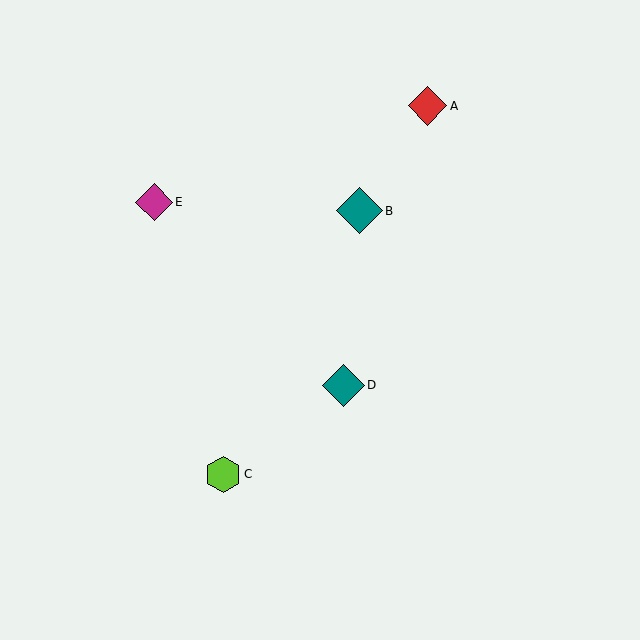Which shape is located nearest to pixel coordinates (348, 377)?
The teal diamond (labeled D) at (343, 385) is nearest to that location.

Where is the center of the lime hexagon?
The center of the lime hexagon is at (223, 474).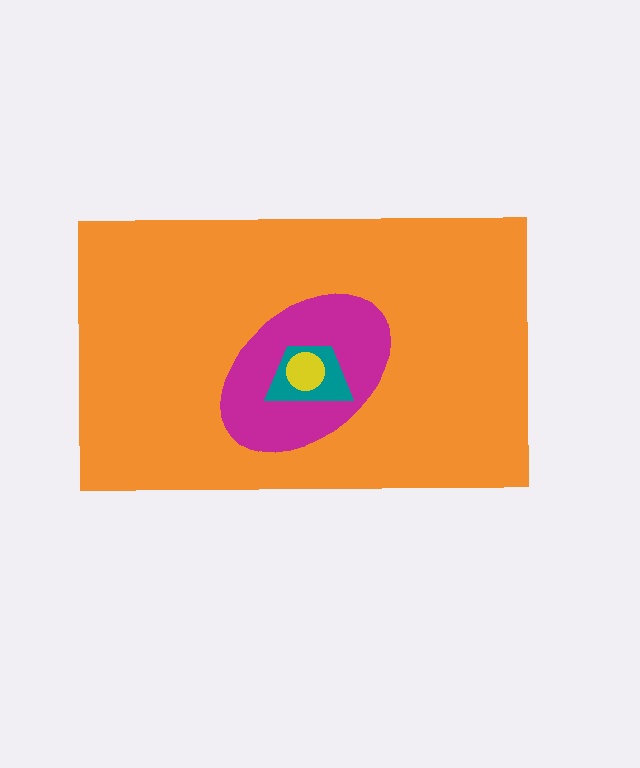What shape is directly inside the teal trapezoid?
The yellow circle.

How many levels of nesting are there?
4.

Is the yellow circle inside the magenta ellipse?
Yes.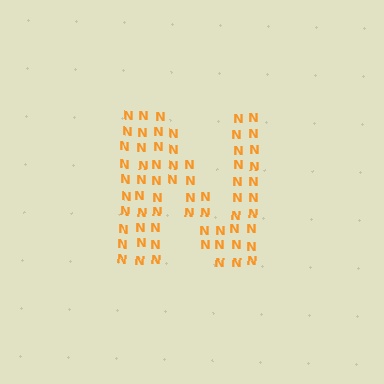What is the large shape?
The large shape is the letter N.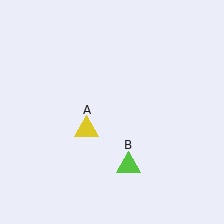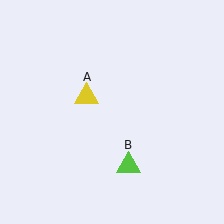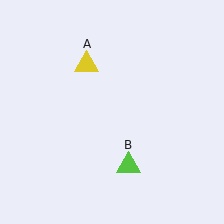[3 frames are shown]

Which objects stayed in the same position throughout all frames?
Lime triangle (object B) remained stationary.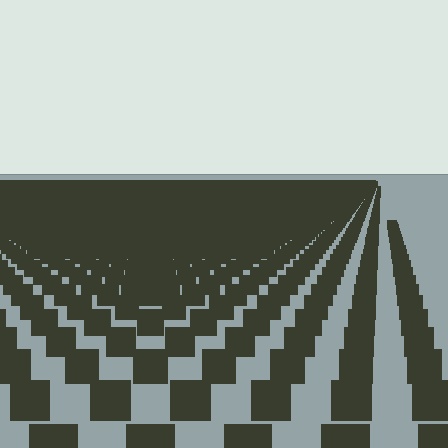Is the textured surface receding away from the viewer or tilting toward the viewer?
The surface is receding away from the viewer. Texture elements get smaller and denser toward the top.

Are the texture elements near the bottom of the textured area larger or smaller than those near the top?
Larger. Near the bottom, elements are closer to the viewer and appear at a bigger on-screen size.